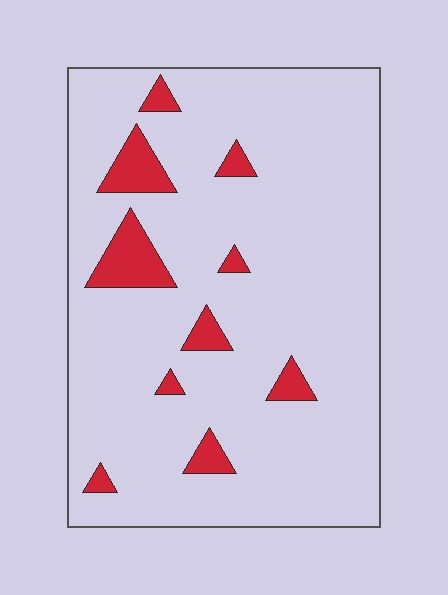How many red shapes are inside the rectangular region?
10.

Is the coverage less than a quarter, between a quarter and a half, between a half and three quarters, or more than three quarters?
Less than a quarter.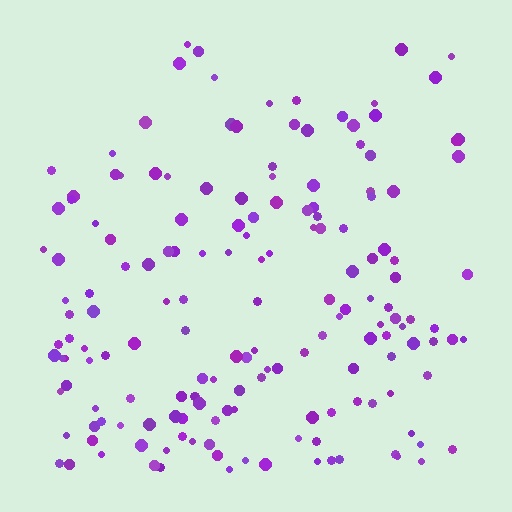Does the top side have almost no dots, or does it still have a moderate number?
Still a moderate number, just noticeably fewer than the bottom.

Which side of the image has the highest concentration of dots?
The bottom.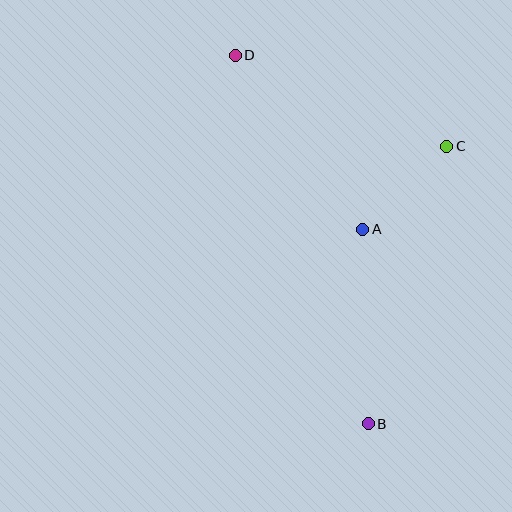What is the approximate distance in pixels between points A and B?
The distance between A and B is approximately 195 pixels.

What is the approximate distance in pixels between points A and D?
The distance between A and D is approximately 216 pixels.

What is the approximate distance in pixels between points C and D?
The distance between C and D is approximately 230 pixels.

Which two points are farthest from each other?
Points B and D are farthest from each other.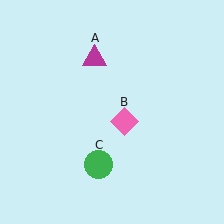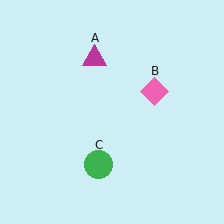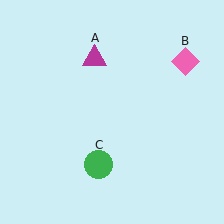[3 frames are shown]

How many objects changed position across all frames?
1 object changed position: pink diamond (object B).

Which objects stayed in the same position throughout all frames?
Magenta triangle (object A) and green circle (object C) remained stationary.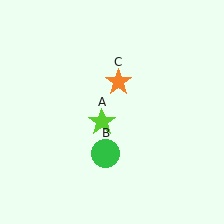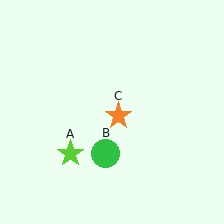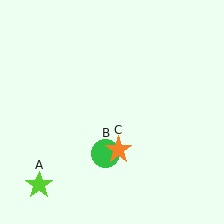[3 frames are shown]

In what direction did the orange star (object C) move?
The orange star (object C) moved down.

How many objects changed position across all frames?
2 objects changed position: lime star (object A), orange star (object C).